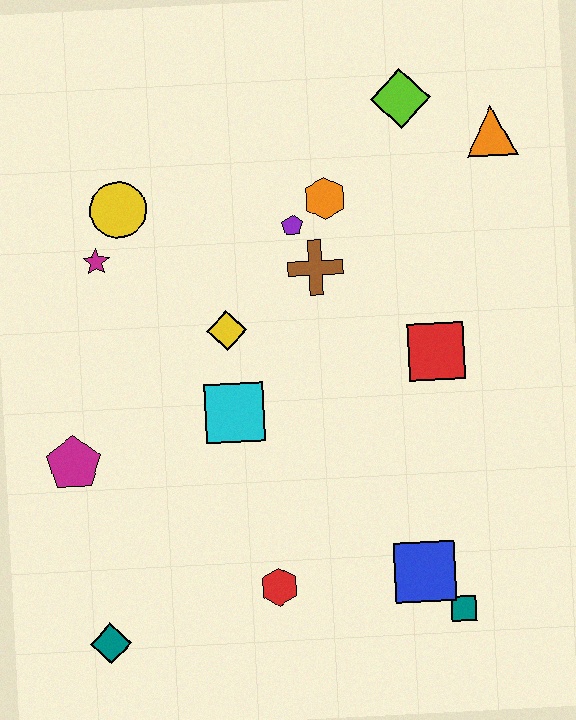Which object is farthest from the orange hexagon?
The teal diamond is farthest from the orange hexagon.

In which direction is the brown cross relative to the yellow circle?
The brown cross is to the right of the yellow circle.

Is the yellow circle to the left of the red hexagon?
Yes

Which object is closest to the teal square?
The blue square is closest to the teal square.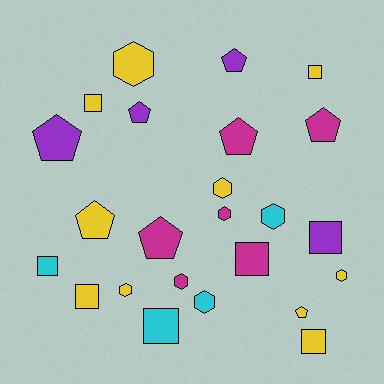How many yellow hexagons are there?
There are 4 yellow hexagons.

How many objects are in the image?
There are 24 objects.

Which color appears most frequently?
Yellow, with 10 objects.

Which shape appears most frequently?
Square, with 8 objects.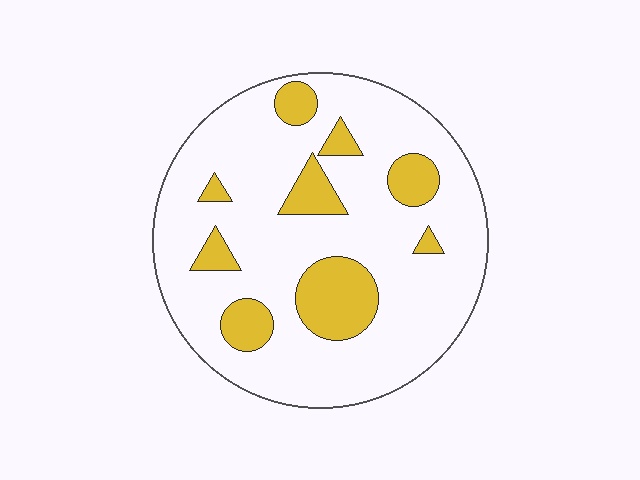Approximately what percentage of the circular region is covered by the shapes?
Approximately 20%.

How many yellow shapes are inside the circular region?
9.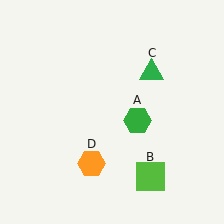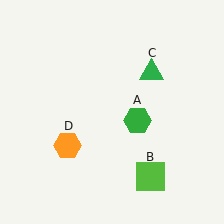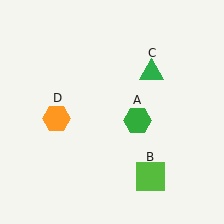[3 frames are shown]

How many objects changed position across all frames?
1 object changed position: orange hexagon (object D).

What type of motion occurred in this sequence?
The orange hexagon (object D) rotated clockwise around the center of the scene.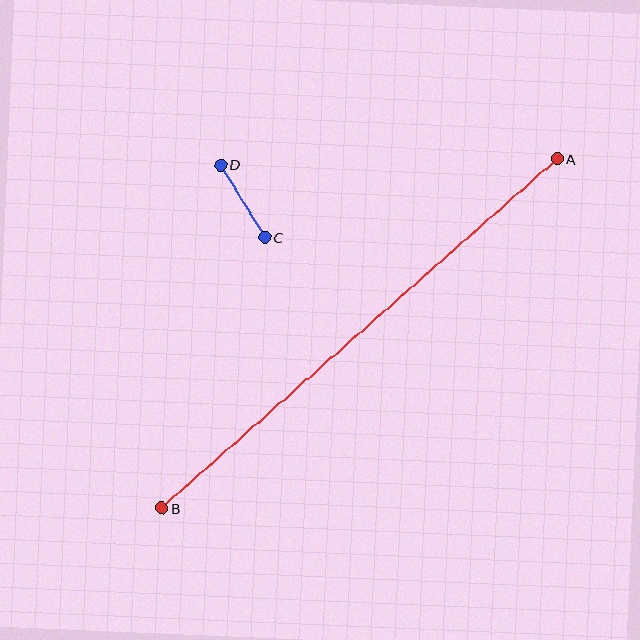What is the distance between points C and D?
The distance is approximately 84 pixels.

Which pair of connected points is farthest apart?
Points A and B are farthest apart.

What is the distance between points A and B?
The distance is approximately 528 pixels.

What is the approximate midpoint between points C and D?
The midpoint is at approximately (243, 201) pixels.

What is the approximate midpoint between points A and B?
The midpoint is at approximately (360, 333) pixels.